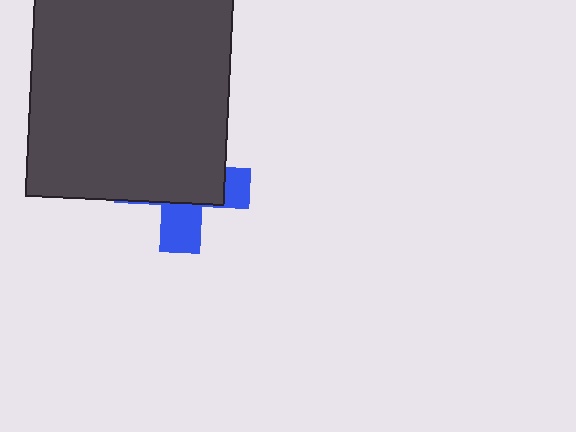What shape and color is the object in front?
The object in front is a dark gray rectangle.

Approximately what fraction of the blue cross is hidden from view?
Roughly 66% of the blue cross is hidden behind the dark gray rectangle.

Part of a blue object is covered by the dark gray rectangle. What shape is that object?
It is a cross.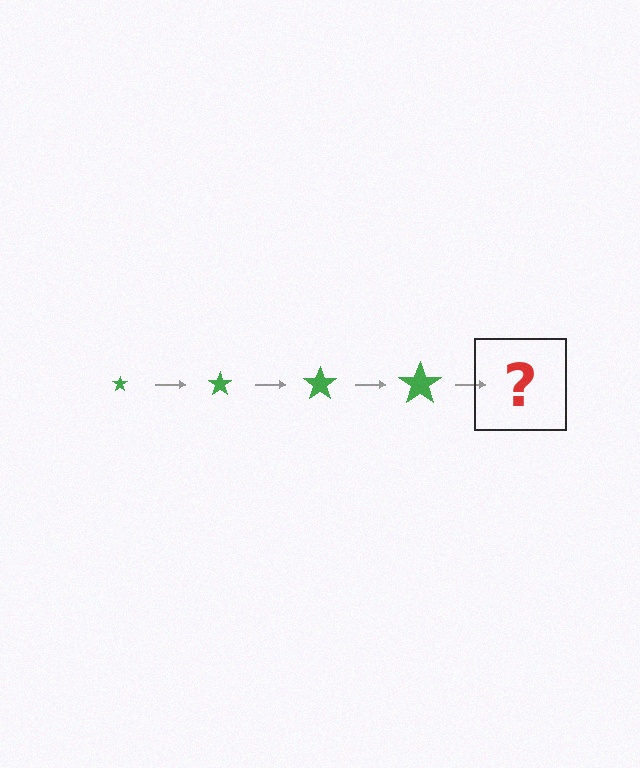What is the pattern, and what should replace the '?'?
The pattern is that the star gets progressively larger each step. The '?' should be a green star, larger than the previous one.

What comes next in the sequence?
The next element should be a green star, larger than the previous one.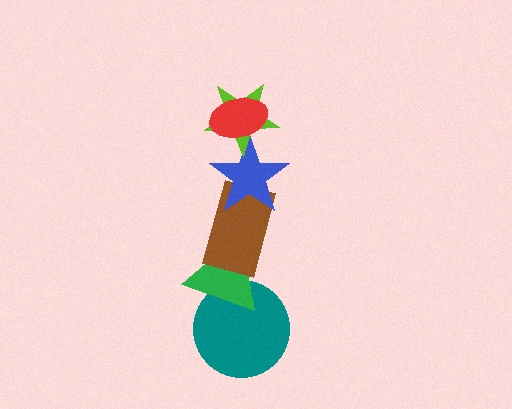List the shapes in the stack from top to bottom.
From top to bottom: the red ellipse, the lime star, the blue star, the brown rectangle, the green triangle, the teal circle.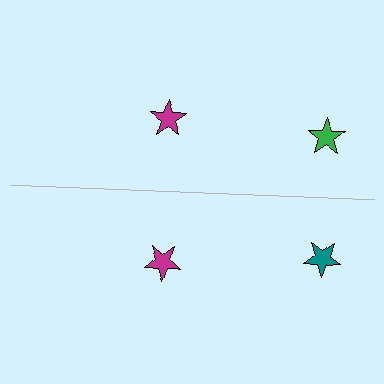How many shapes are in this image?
There are 4 shapes in this image.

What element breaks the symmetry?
The teal star on the bottom side breaks the symmetry — its mirror counterpart is green.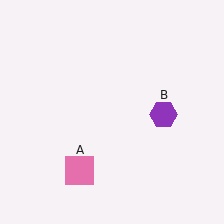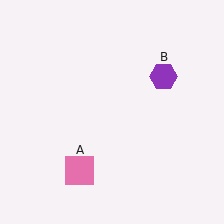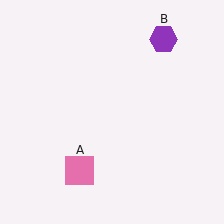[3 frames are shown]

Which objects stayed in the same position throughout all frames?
Pink square (object A) remained stationary.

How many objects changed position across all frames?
1 object changed position: purple hexagon (object B).